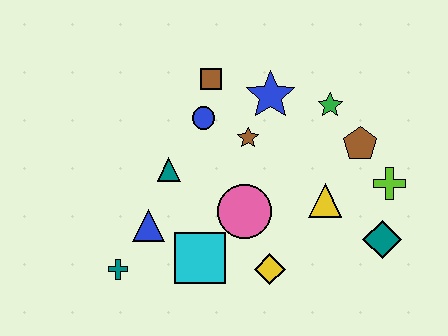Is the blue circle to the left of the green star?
Yes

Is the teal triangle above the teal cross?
Yes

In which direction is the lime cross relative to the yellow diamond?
The lime cross is to the right of the yellow diamond.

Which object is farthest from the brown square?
The teal diamond is farthest from the brown square.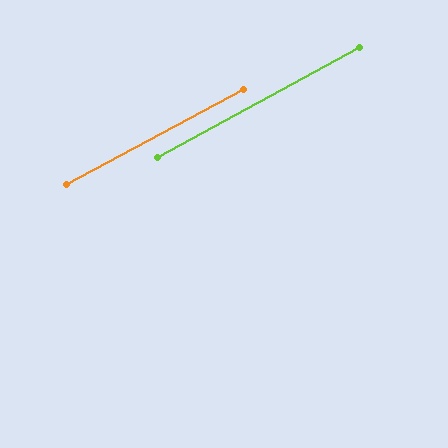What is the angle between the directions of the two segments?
Approximately 0 degrees.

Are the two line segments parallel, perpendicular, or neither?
Parallel — their directions differ by only 0.2°.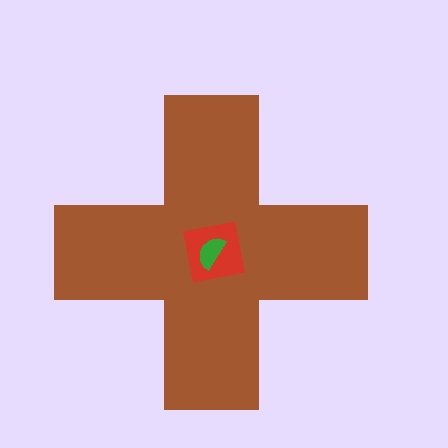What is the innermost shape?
The green semicircle.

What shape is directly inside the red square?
The green semicircle.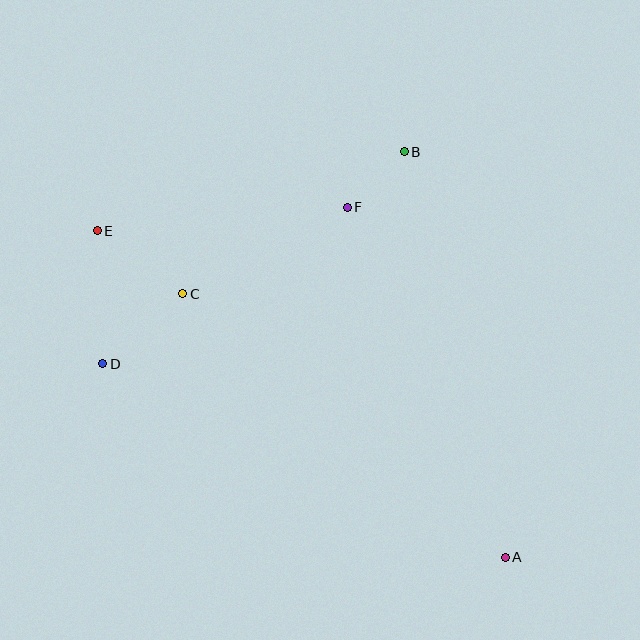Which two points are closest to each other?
Points B and F are closest to each other.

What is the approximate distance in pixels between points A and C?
The distance between A and C is approximately 416 pixels.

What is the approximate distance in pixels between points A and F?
The distance between A and F is approximately 384 pixels.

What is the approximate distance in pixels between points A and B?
The distance between A and B is approximately 418 pixels.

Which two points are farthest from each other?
Points A and E are farthest from each other.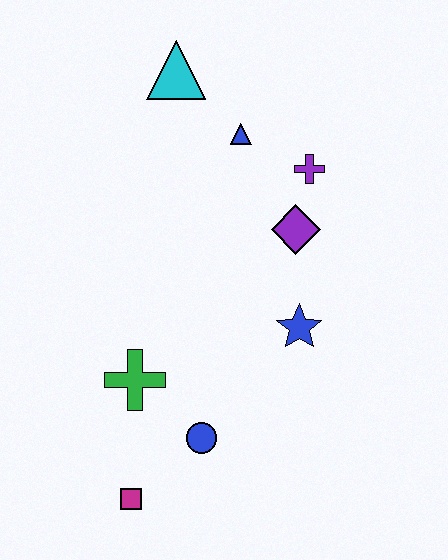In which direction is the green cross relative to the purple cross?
The green cross is below the purple cross.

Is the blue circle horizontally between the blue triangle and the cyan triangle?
Yes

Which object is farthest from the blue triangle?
The magenta square is farthest from the blue triangle.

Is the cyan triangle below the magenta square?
No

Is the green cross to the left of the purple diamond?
Yes